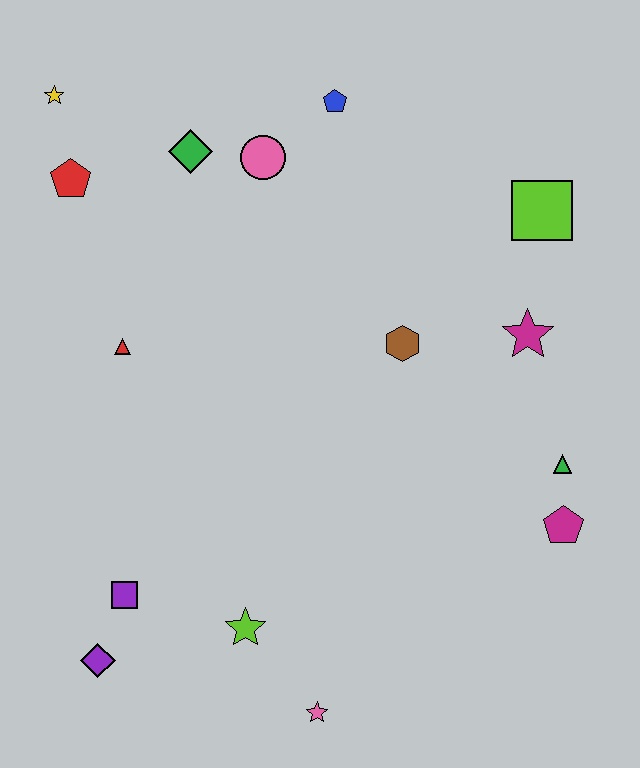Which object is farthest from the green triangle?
The yellow star is farthest from the green triangle.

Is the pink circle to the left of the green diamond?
No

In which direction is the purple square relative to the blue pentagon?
The purple square is below the blue pentagon.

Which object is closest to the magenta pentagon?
The green triangle is closest to the magenta pentagon.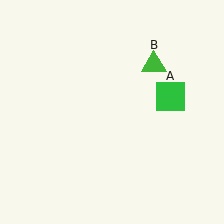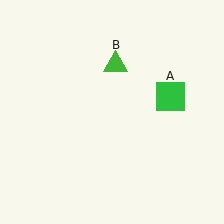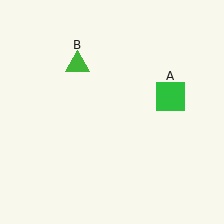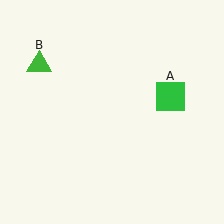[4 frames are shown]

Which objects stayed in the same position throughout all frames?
Green square (object A) remained stationary.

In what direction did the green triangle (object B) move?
The green triangle (object B) moved left.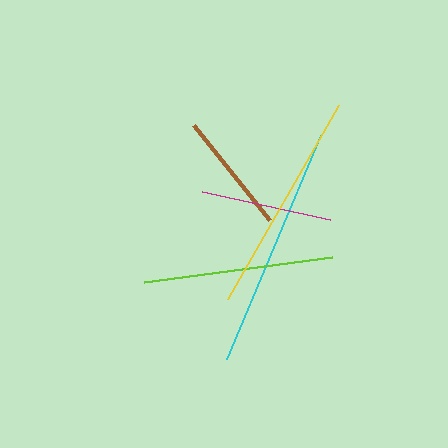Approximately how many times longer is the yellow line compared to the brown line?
The yellow line is approximately 1.8 times the length of the brown line.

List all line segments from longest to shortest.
From longest to shortest: cyan, yellow, lime, magenta, brown.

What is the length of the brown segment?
The brown segment is approximately 122 pixels long.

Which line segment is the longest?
The cyan line is the longest at approximately 242 pixels.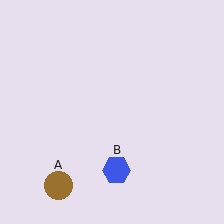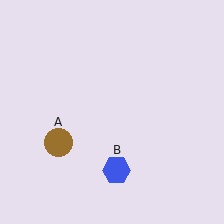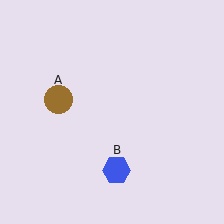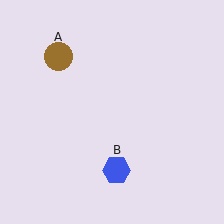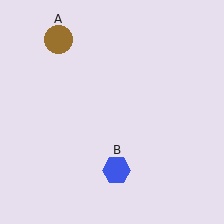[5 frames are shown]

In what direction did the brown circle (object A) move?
The brown circle (object A) moved up.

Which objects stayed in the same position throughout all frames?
Blue hexagon (object B) remained stationary.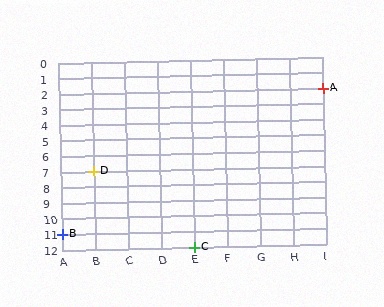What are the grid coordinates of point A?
Point A is at grid coordinates (I, 2).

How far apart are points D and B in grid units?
Points D and B are 1 column and 4 rows apart (about 4.1 grid units diagonally).